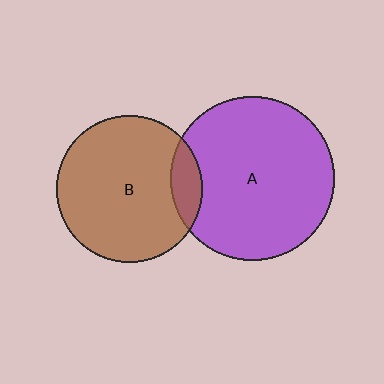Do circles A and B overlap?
Yes.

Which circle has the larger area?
Circle A (purple).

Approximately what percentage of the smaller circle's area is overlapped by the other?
Approximately 10%.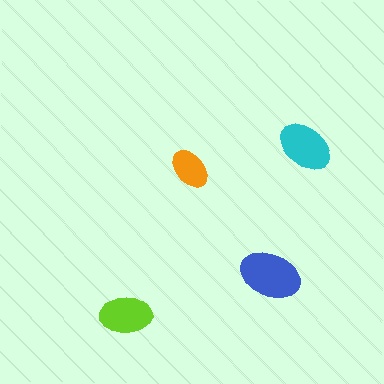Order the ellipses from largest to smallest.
the blue one, the cyan one, the lime one, the orange one.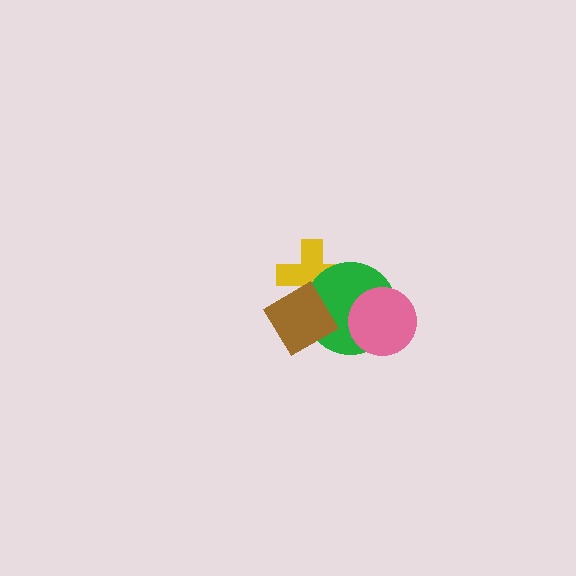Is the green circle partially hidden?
Yes, it is partially covered by another shape.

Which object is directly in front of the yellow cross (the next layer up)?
The green circle is directly in front of the yellow cross.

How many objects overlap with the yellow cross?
2 objects overlap with the yellow cross.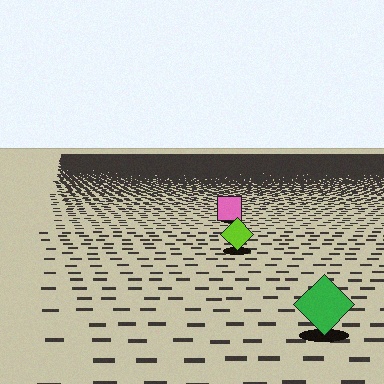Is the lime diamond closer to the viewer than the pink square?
Yes. The lime diamond is closer — you can tell from the texture gradient: the ground texture is coarser near it.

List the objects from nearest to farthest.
From nearest to farthest: the green diamond, the lime diamond, the pink square.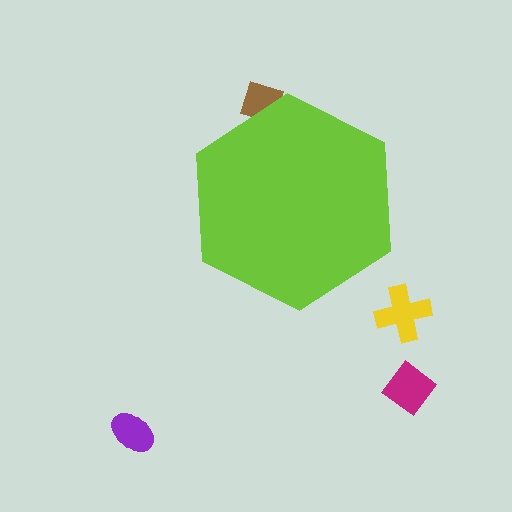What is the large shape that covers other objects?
A lime hexagon.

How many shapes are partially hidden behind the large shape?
1 shape is partially hidden.